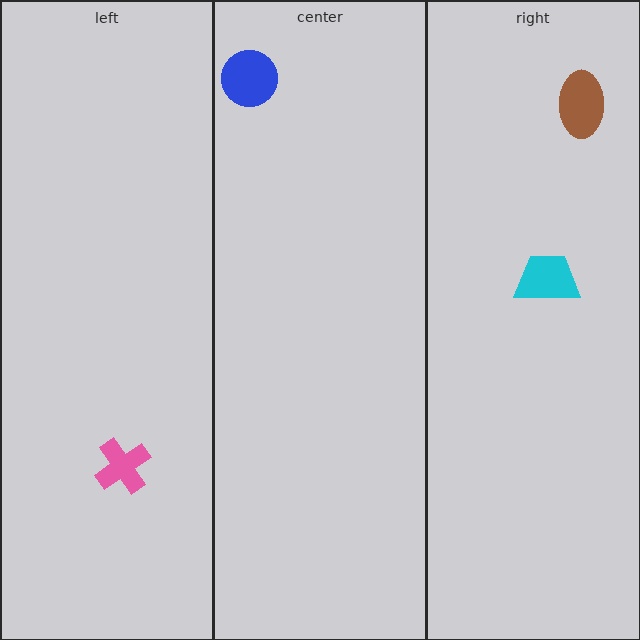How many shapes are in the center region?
1.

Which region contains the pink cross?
The left region.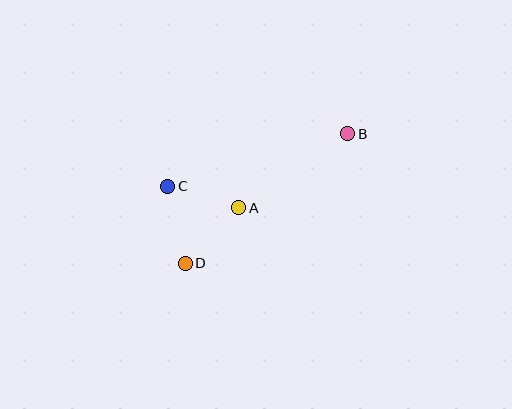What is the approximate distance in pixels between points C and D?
The distance between C and D is approximately 79 pixels.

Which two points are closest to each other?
Points A and C are closest to each other.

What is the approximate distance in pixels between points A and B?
The distance between A and B is approximately 132 pixels.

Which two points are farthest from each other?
Points B and D are farthest from each other.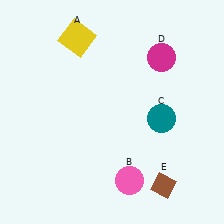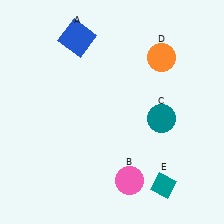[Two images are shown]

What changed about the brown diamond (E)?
In Image 1, E is brown. In Image 2, it changed to teal.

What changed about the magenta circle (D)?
In Image 1, D is magenta. In Image 2, it changed to orange.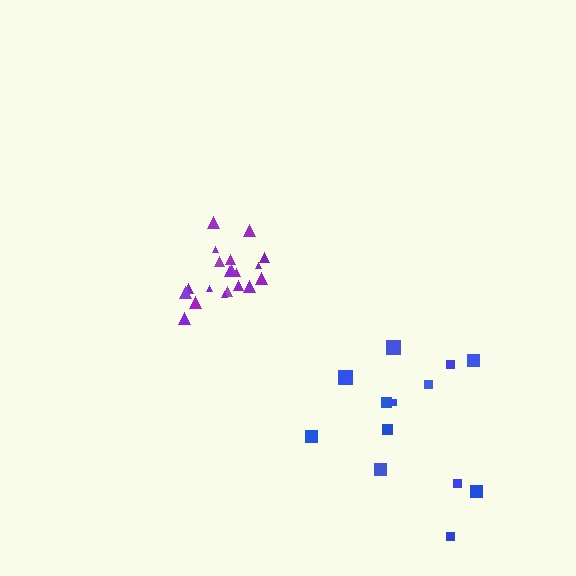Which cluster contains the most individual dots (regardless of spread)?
Purple (20).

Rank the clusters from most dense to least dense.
purple, blue.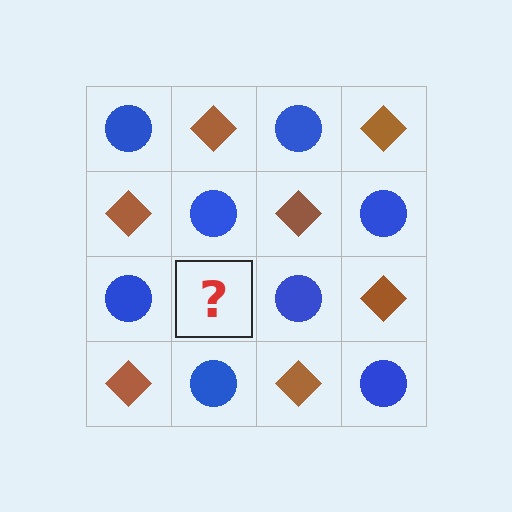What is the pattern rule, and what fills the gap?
The rule is that it alternates blue circle and brown diamond in a checkerboard pattern. The gap should be filled with a brown diamond.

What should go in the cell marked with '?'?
The missing cell should contain a brown diamond.